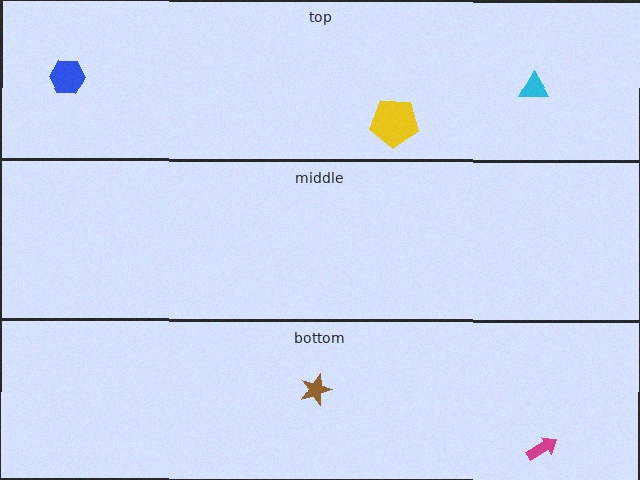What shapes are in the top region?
The cyan triangle, the blue hexagon, the yellow pentagon.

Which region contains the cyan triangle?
The top region.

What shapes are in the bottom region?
The magenta arrow, the brown star.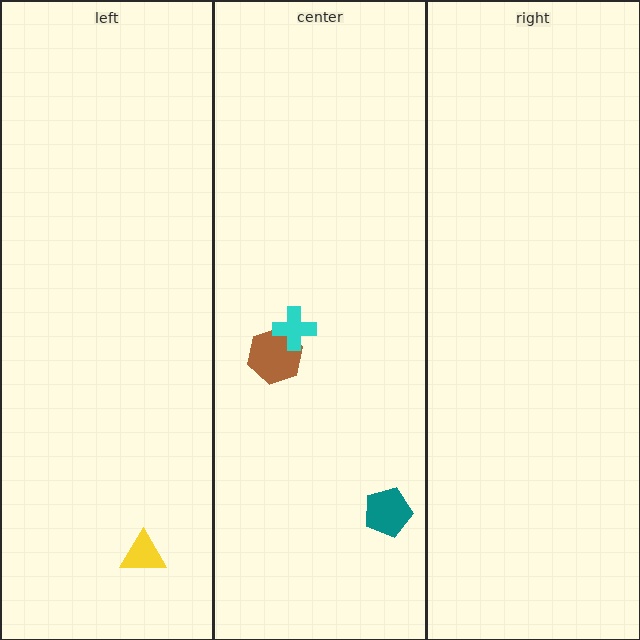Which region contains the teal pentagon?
The center region.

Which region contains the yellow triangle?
The left region.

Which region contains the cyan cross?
The center region.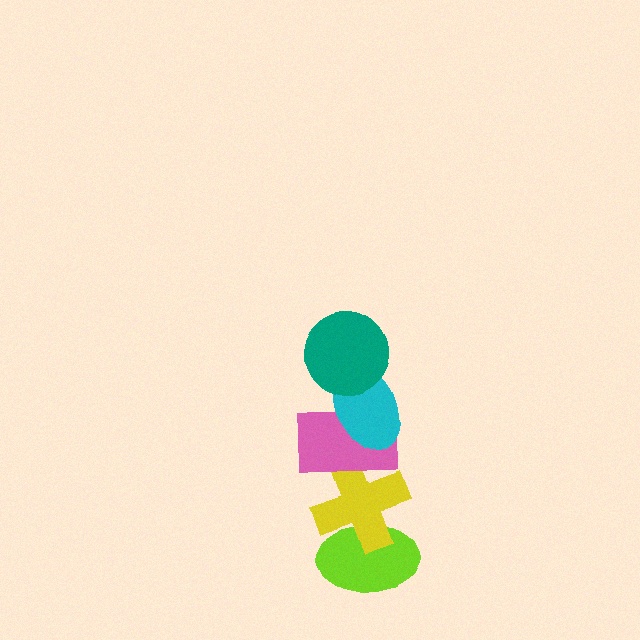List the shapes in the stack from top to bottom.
From top to bottom: the teal circle, the cyan ellipse, the pink rectangle, the yellow cross, the lime ellipse.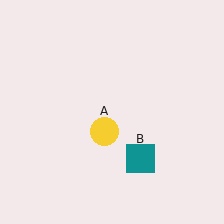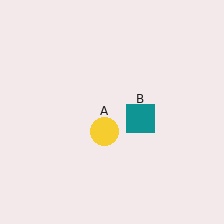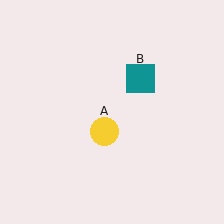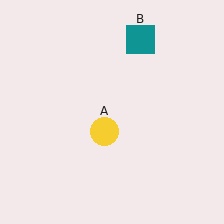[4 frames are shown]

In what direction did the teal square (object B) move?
The teal square (object B) moved up.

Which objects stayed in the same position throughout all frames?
Yellow circle (object A) remained stationary.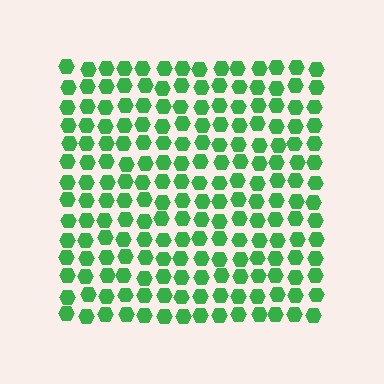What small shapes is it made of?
It is made of small hexagons.